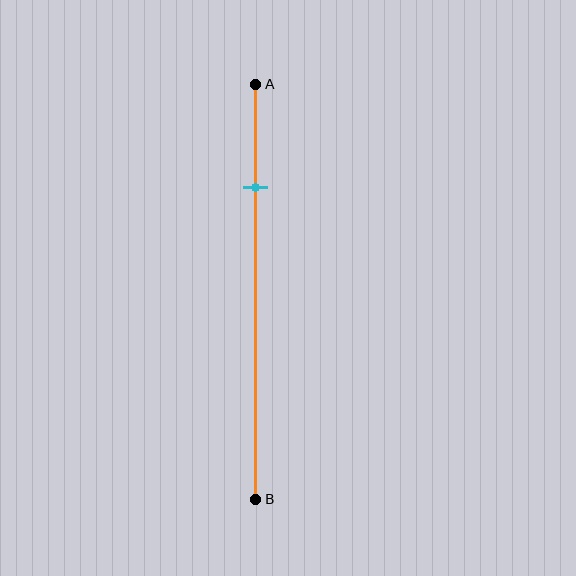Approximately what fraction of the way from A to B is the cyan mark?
The cyan mark is approximately 25% of the way from A to B.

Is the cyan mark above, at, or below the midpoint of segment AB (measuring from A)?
The cyan mark is above the midpoint of segment AB.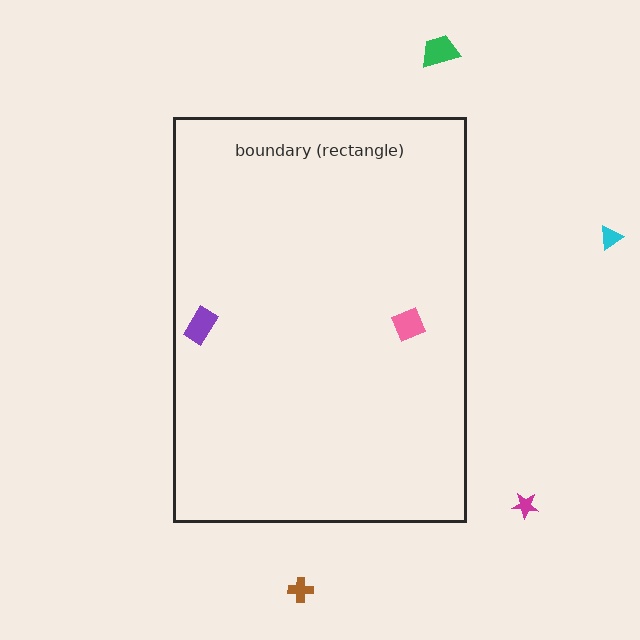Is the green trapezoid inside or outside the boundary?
Outside.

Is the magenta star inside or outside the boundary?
Outside.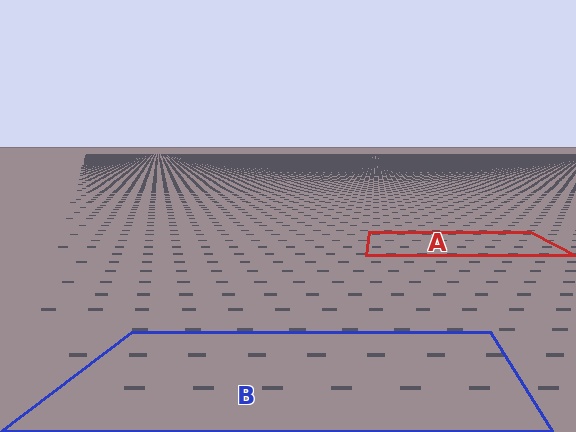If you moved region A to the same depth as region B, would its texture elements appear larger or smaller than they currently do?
They would appear larger. At a closer depth, the same texture elements are projected at a bigger on-screen size.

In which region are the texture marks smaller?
The texture marks are smaller in region A, because it is farther away.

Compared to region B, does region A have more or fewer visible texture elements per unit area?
Region A has more texture elements per unit area — they are packed more densely because it is farther away.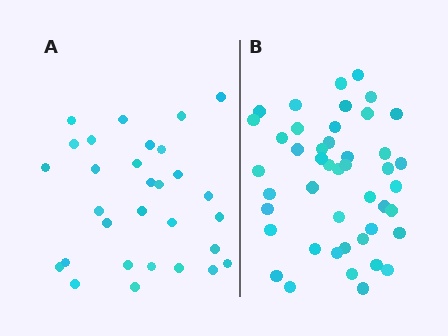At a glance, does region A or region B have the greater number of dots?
Region B (the right region) has more dots.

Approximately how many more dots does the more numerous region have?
Region B has approximately 15 more dots than region A.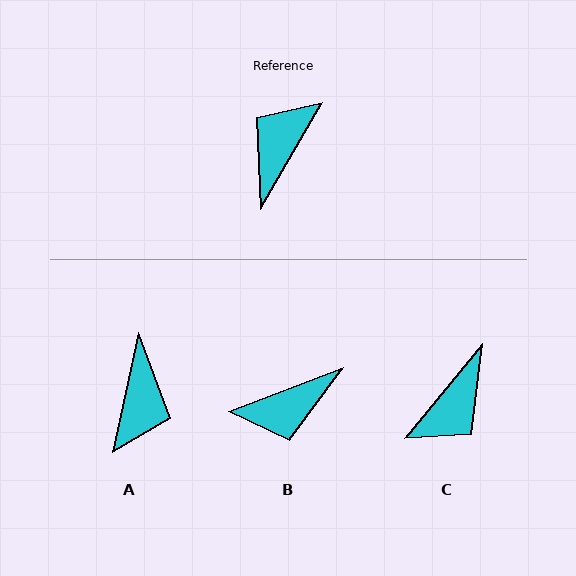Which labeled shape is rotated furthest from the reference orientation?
C, about 171 degrees away.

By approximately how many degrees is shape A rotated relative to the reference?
Approximately 162 degrees clockwise.